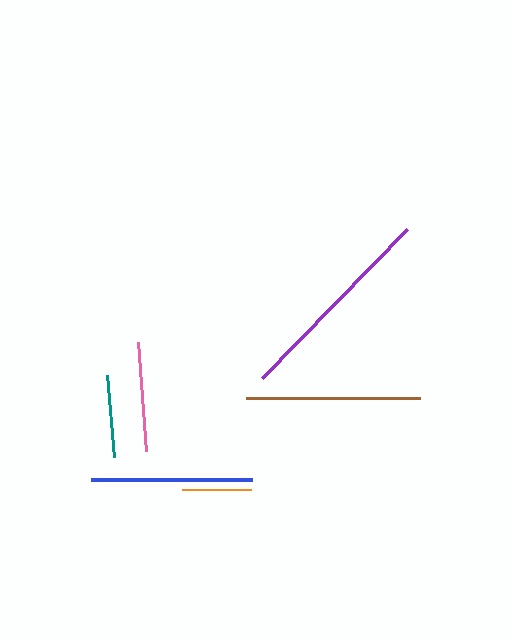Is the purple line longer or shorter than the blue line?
The purple line is longer than the blue line.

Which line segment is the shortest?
The orange line is the shortest at approximately 69 pixels.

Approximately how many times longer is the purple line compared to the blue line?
The purple line is approximately 1.3 times the length of the blue line.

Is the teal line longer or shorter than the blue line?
The blue line is longer than the teal line.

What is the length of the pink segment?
The pink segment is approximately 109 pixels long.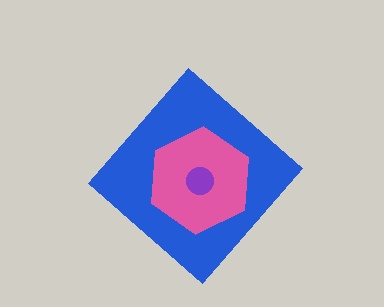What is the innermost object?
The purple circle.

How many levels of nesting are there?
3.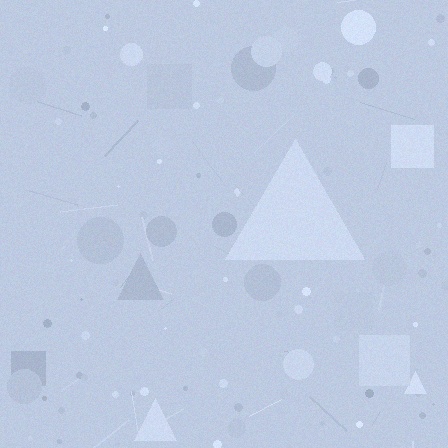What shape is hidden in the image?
A triangle is hidden in the image.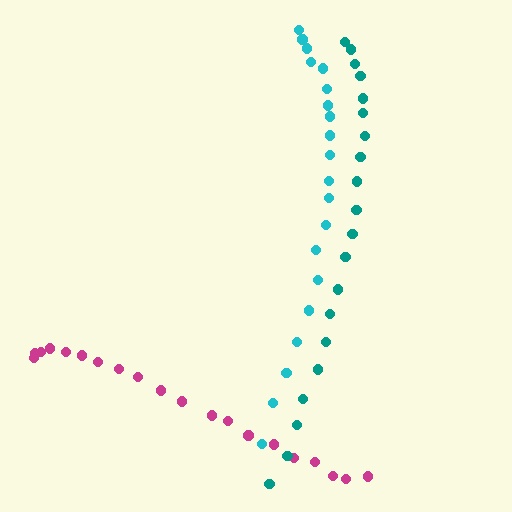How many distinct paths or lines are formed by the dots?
There are 3 distinct paths.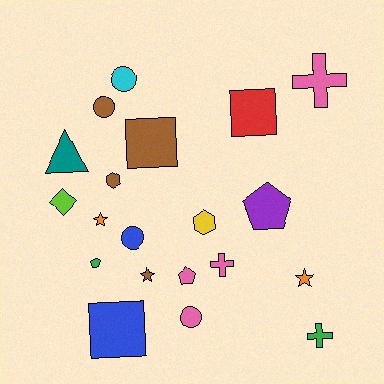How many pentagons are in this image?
There are 3 pentagons.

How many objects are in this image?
There are 20 objects.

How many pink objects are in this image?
There are 4 pink objects.